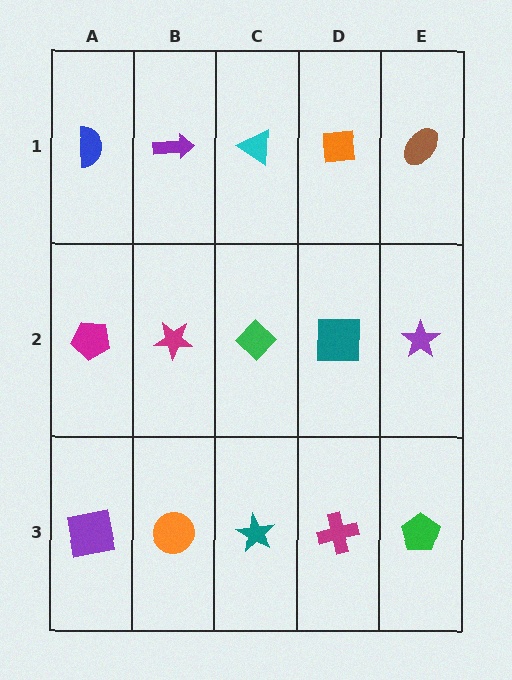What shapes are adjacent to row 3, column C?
A green diamond (row 2, column C), an orange circle (row 3, column B), a magenta cross (row 3, column D).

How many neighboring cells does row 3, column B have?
3.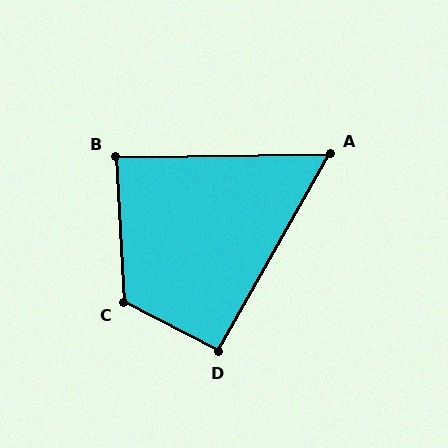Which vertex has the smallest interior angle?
A, at approximately 60 degrees.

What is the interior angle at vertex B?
Approximately 88 degrees (approximately right).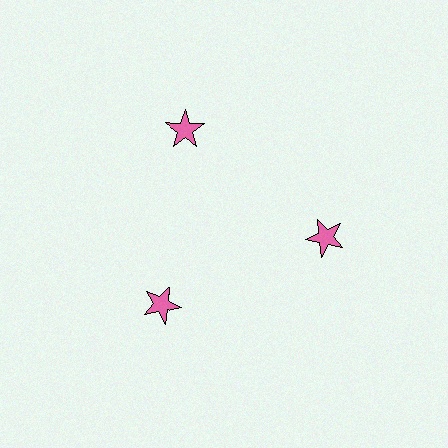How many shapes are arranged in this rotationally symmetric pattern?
There are 3 shapes, arranged in 3 groups of 1.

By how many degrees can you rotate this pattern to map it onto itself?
The pattern maps onto itself every 120 degrees of rotation.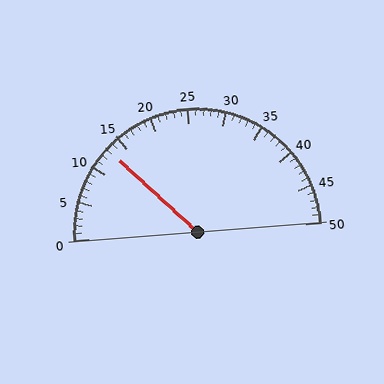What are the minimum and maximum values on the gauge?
The gauge ranges from 0 to 50.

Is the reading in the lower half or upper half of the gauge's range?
The reading is in the lower half of the range (0 to 50).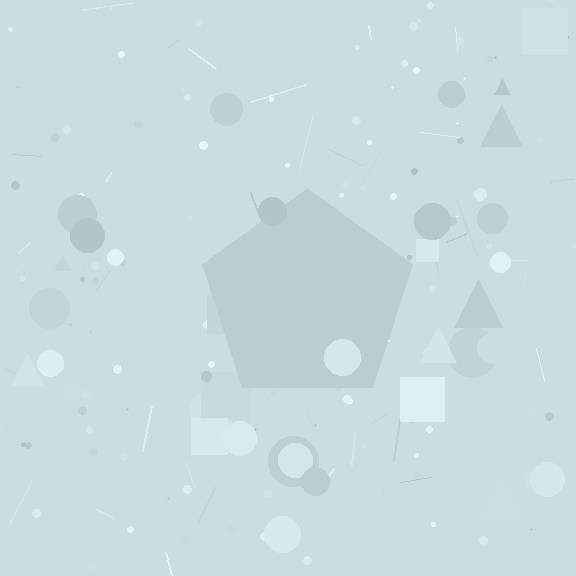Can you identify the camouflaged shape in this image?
The camouflaged shape is a pentagon.